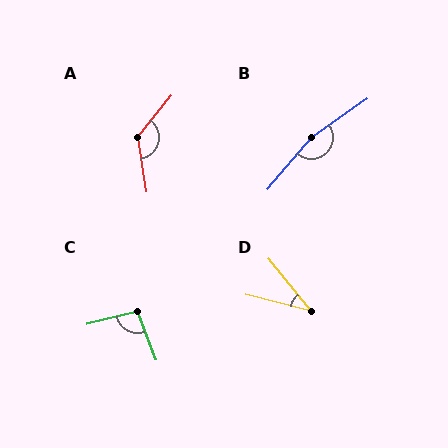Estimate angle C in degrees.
Approximately 97 degrees.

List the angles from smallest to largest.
D (38°), C (97°), A (132°), B (164°).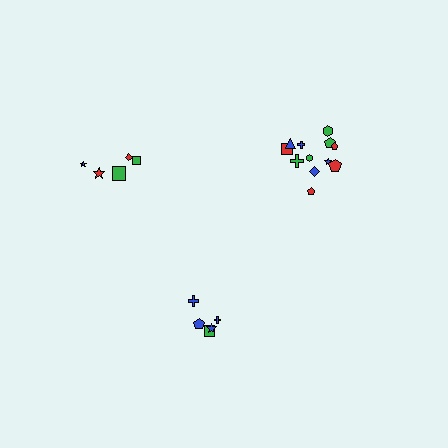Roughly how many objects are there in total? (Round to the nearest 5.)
Roughly 20 objects in total.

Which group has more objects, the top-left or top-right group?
The top-right group.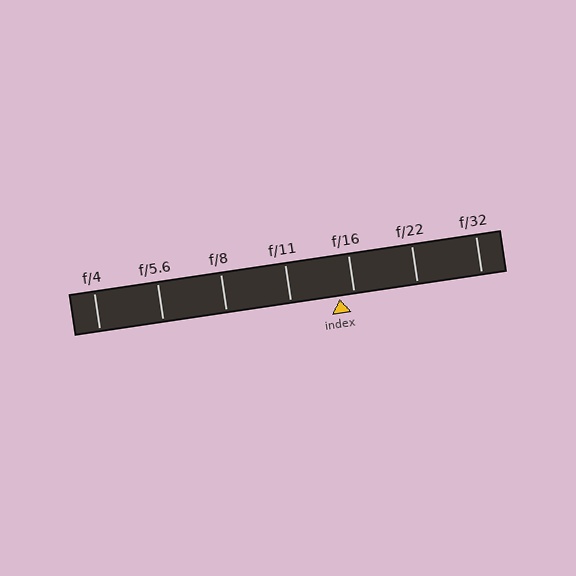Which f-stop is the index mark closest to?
The index mark is closest to f/16.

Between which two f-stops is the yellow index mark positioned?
The index mark is between f/11 and f/16.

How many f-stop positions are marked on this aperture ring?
There are 7 f-stop positions marked.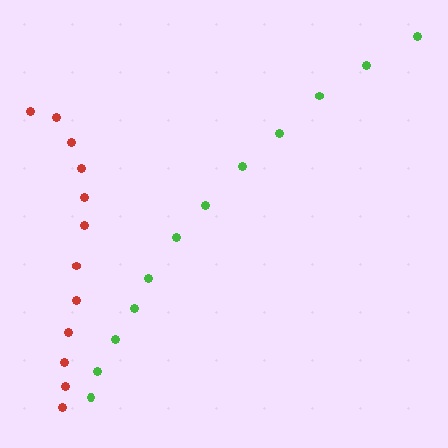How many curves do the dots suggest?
There are 2 distinct paths.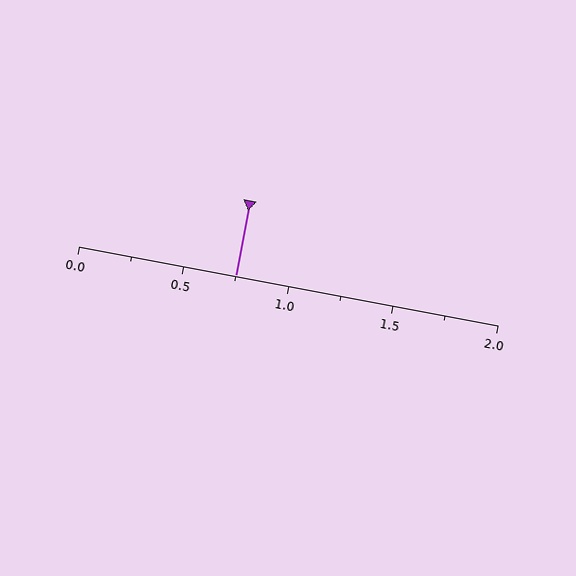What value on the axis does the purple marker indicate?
The marker indicates approximately 0.75.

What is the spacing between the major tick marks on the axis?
The major ticks are spaced 0.5 apart.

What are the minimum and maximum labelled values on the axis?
The axis runs from 0.0 to 2.0.